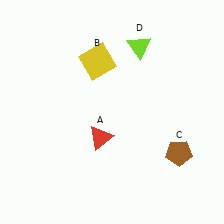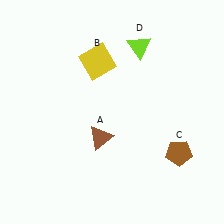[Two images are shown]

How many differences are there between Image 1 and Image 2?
There is 1 difference between the two images.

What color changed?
The triangle (A) changed from red in Image 1 to brown in Image 2.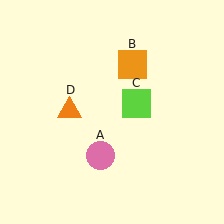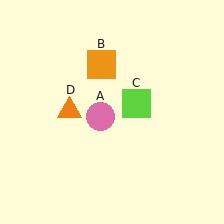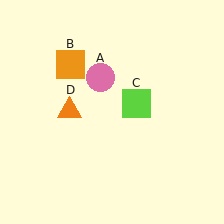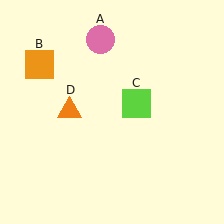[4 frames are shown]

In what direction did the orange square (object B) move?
The orange square (object B) moved left.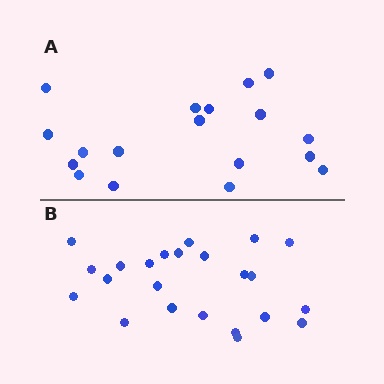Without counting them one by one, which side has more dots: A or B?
Region B (the bottom region) has more dots.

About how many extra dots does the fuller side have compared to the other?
Region B has about 5 more dots than region A.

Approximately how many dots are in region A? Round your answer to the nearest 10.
About 20 dots. (The exact count is 18, which rounds to 20.)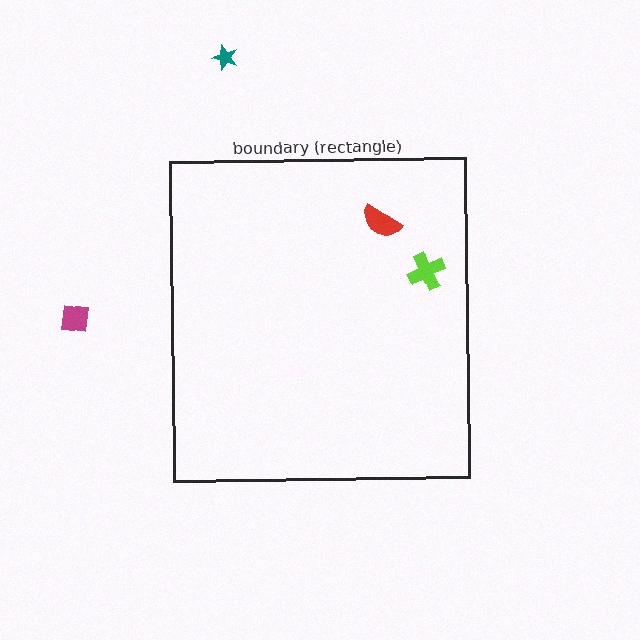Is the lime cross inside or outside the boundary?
Inside.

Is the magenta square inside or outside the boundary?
Outside.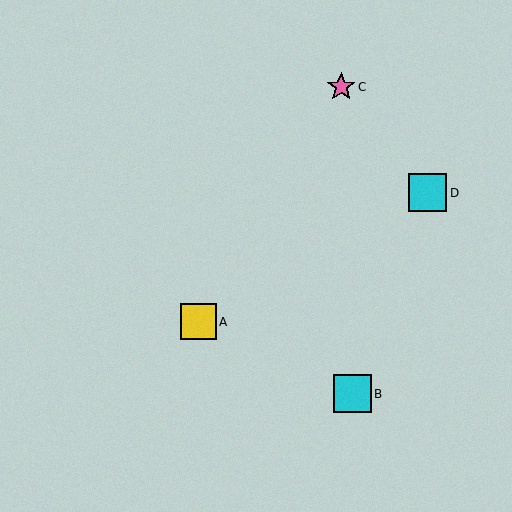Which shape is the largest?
The cyan square (labeled B) is the largest.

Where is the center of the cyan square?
The center of the cyan square is at (352, 394).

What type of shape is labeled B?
Shape B is a cyan square.